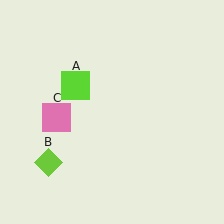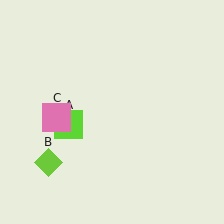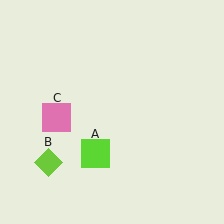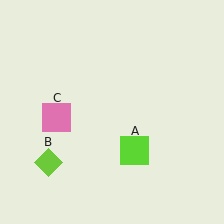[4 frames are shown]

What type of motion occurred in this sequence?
The lime square (object A) rotated counterclockwise around the center of the scene.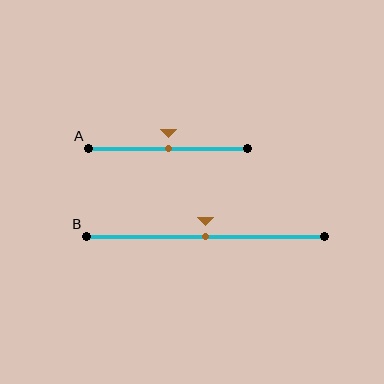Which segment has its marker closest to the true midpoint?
Segment A has its marker closest to the true midpoint.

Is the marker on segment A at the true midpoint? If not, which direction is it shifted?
Yes, the marker on segment A is at the true midpoint.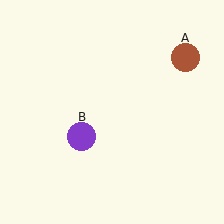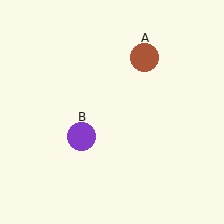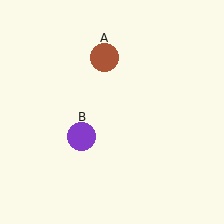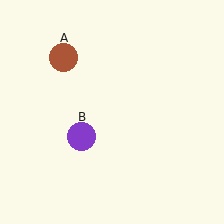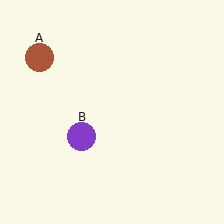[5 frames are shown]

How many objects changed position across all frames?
1 object changed position: brown circle (object A).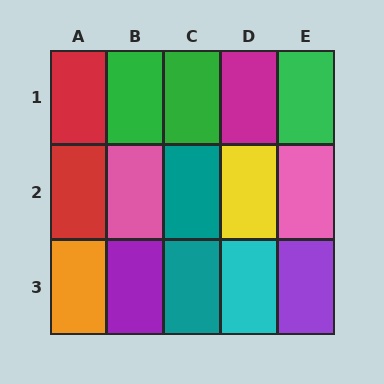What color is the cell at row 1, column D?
Magenta.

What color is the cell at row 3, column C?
Teal.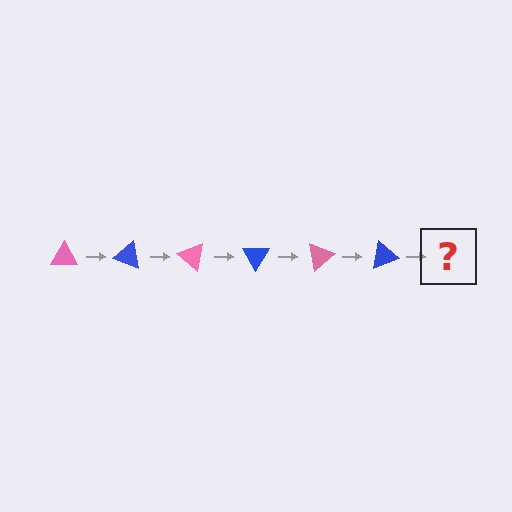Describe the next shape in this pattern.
It should be a pink triangle, rotated 120 degrees from the start.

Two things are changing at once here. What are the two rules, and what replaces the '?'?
The two rules are that it rotates 20 degrees each step and the color cycles through pink and blue. The '?' should be a pink triangle, rotated 120 degrees from the start.